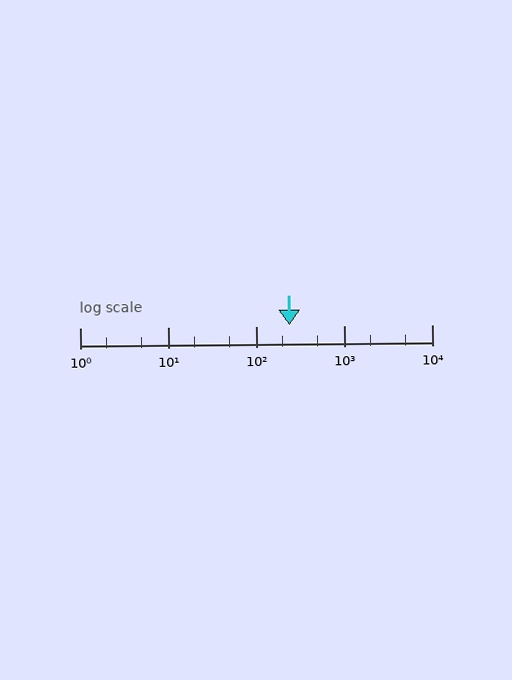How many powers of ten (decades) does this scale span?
The scale spans 4 decades, from 1 to 10000.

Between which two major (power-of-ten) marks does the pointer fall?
The pointer is between 100 and 1000.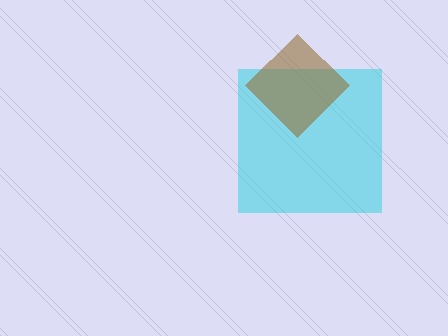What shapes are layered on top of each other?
The layered shapes are: a cyan square, a brown diamond.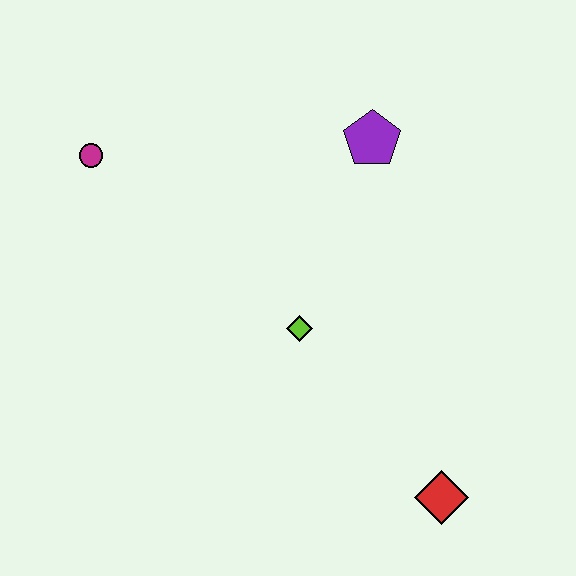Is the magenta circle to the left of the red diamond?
Yes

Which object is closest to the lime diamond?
The purple pentagon is closest to the lime diamond.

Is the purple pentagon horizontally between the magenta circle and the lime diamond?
No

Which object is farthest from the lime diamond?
The magenta circle is farthest from the lime diamond.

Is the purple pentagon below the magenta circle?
No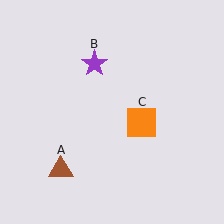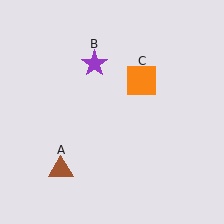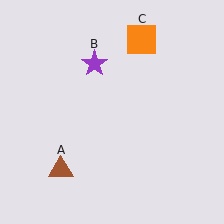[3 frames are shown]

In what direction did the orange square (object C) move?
The orange square (object C) moved up.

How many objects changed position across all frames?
1 object changed position: orange square (object C).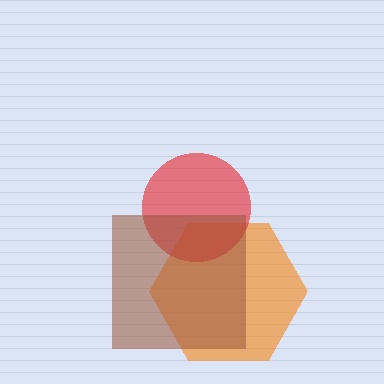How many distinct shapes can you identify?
There are 3 distinct shapes: an orange hexagon, a red circle, a brown square.